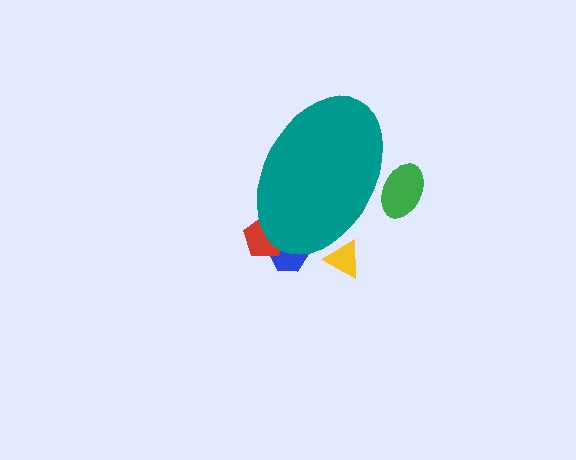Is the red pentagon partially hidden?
Yes, the red pentagon is partially hidden behind the teal ellipse.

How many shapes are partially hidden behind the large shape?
4 shapes are partially hidden.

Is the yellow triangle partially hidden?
Yes, the yellow triangle is partially hidden behind the teal ellipse.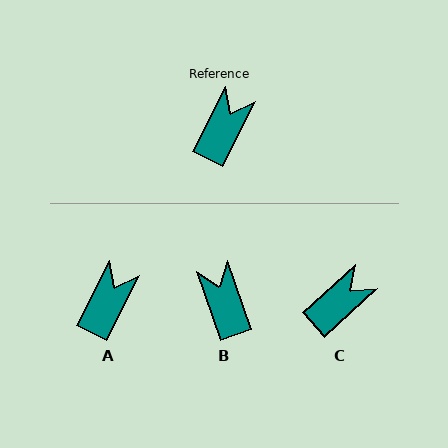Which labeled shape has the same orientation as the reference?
A.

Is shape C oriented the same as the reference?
No, it is off by about 21 degrees.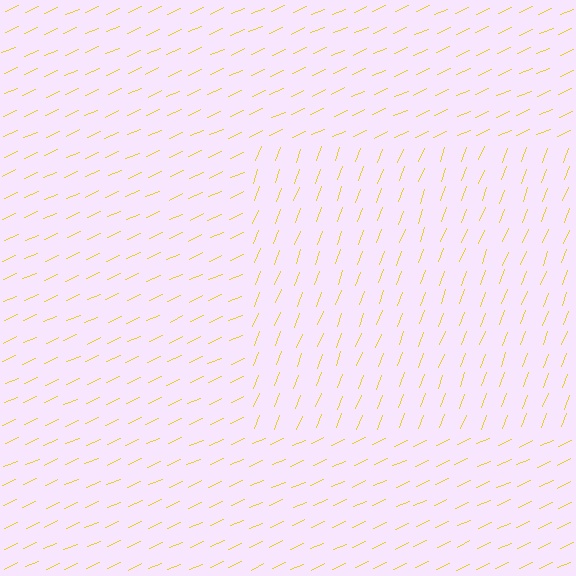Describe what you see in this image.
The image is filled with small yellow line segments. A rectangle region in the image has lines oriented differently from the surrounding lines, creating a visible texture boundary.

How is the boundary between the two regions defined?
The boundary is defined purely by a change in line orientation (approximately 45 degrees difference). All lines are the same color and thickness.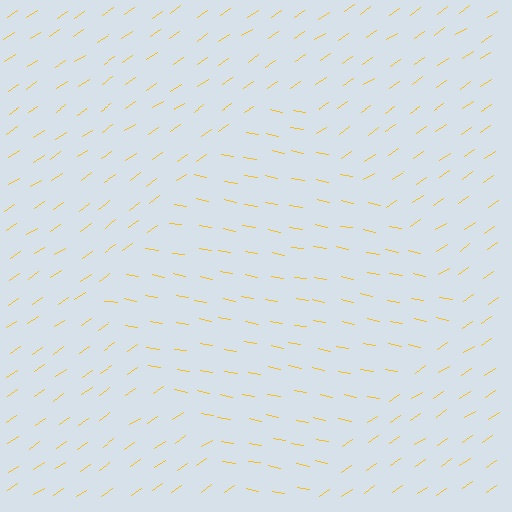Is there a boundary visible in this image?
Yes, there is a texture boundary formed by a change in line orientation.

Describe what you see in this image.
The image is filled with small yellow line segments. A diamond region in the image has lines oriented differently from the surrounding lines, creating a visible texture boundary.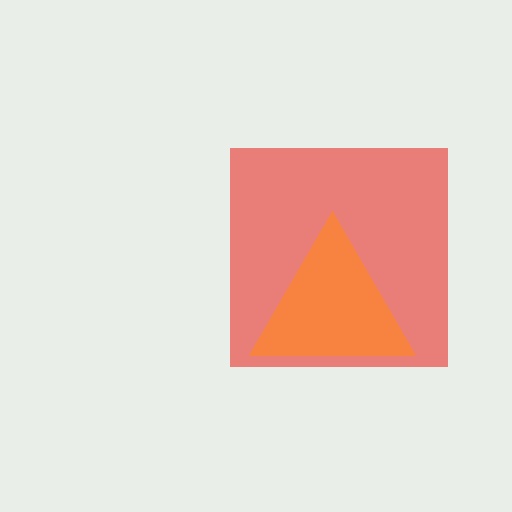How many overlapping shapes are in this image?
There are 2 overlapping shapes in the image.